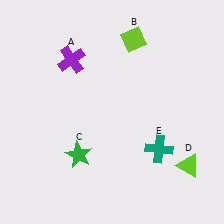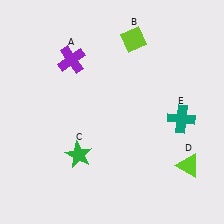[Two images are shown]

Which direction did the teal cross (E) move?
The teal cross (E) moved up.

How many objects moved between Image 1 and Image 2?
1 object moved between the two images.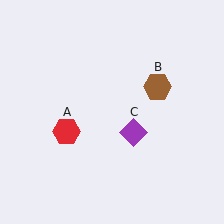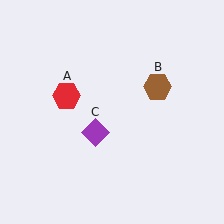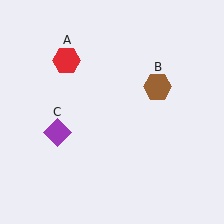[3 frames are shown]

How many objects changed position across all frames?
2 objects changed position: red hexagon (object A), purple diamond (object C).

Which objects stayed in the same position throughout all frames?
Brown hexagon (object B) remained stationary.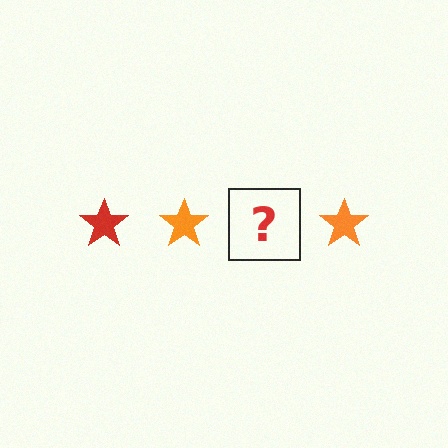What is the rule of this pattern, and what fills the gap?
The rule is that the pattern cycles through red, orange stars. The gap should be filled with a red star.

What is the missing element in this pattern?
The missing element is a red star.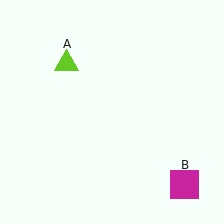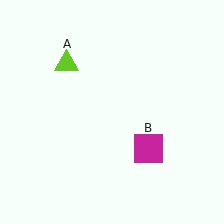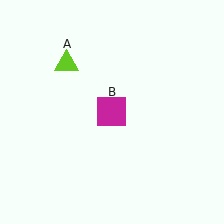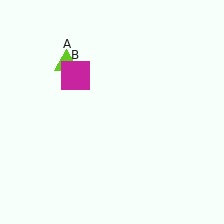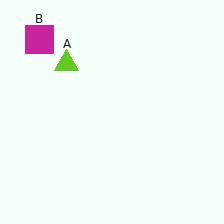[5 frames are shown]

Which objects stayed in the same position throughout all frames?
Lime triangle (object A) remained stationary.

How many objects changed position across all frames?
1 object changed position: magenta square (object B).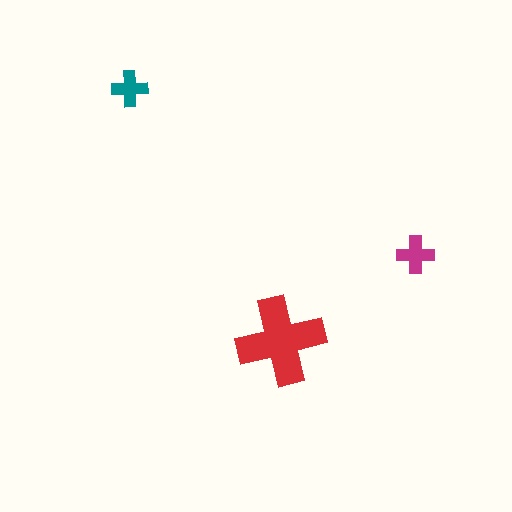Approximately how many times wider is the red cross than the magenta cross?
About 2.5 times wider.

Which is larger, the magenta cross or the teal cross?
The magenta one.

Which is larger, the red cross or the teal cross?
The red one.